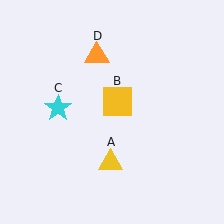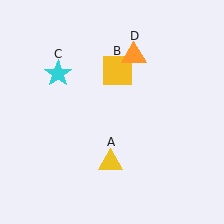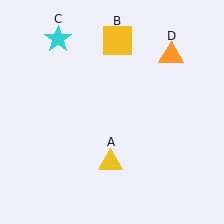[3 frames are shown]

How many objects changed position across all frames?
3 objects changed position: yellow square (object B), cyan star (object C), orange triangle (object D).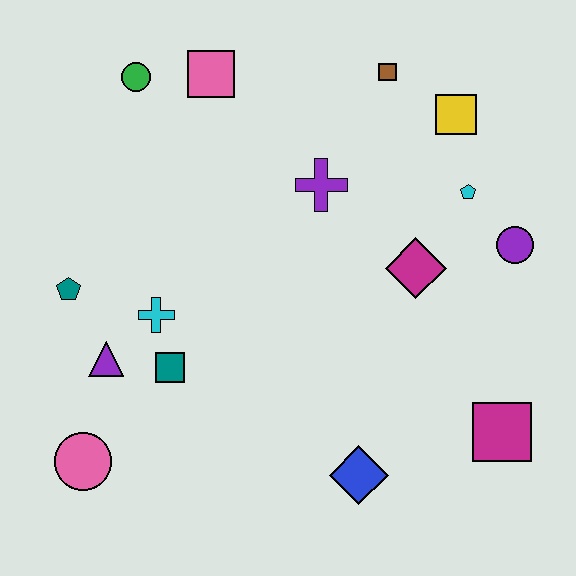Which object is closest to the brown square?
The yellow square is closest to the brown square.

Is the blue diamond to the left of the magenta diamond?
Yes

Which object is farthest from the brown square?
The pink circle is farthest from the brown square.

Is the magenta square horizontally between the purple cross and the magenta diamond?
No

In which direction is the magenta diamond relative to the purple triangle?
The magenta diamond is to the right of the purple triangle.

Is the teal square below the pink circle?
No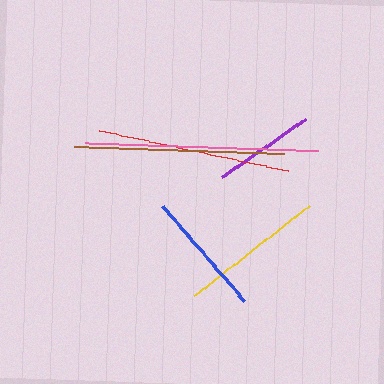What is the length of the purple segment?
The purple segment is approximately 102 pixels long.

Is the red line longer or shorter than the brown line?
The brown line is longer than the red line.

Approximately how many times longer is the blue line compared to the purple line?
The blue line is approximately 1.2 times the length of the purple line.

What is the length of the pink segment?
The pink segment is approximately 233 pixels long.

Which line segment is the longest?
The pink line is the longest at approximately 233 pixels.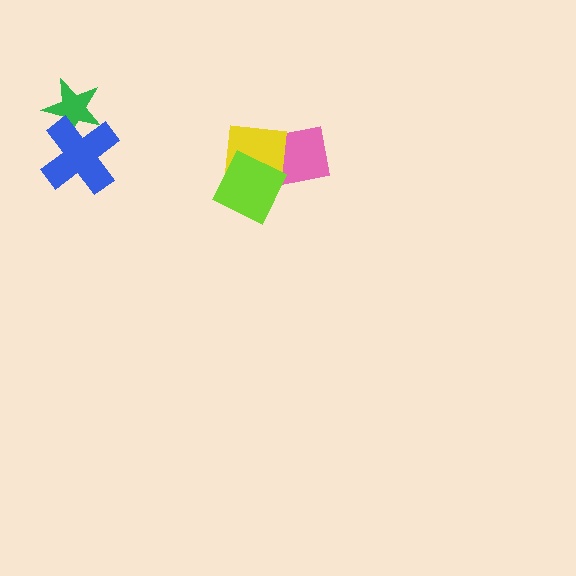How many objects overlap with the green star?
1 object overlaps with the green star.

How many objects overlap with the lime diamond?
2 objects overlap with the lime diamond.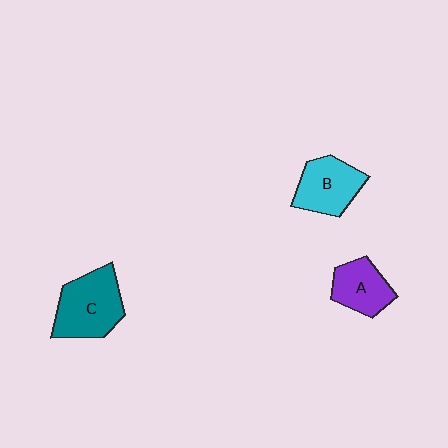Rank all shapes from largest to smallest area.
From largest to smallest: C (teal), B (cyan), A (purple).